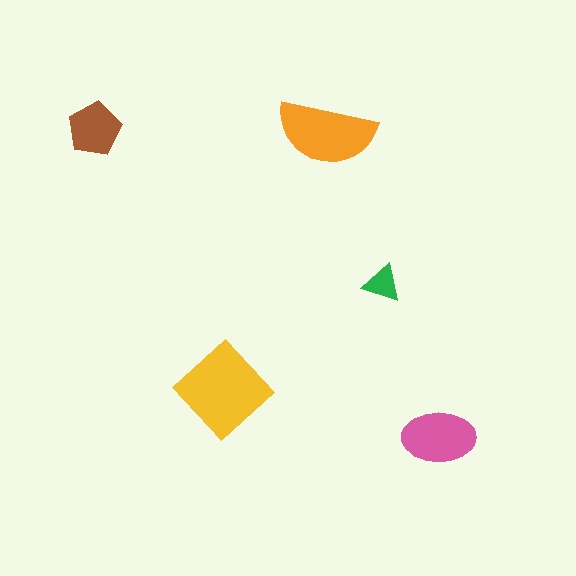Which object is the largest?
The yellow diamond.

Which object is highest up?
The brown pentagon is topmost.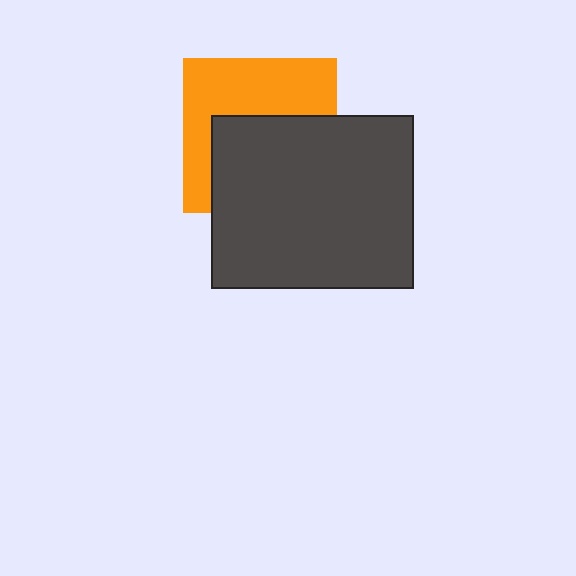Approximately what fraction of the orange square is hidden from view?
Roughly 51% of the orange square is hidden behind the dark gray rectangle.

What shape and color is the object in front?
The object in front is a dark gray rectangle.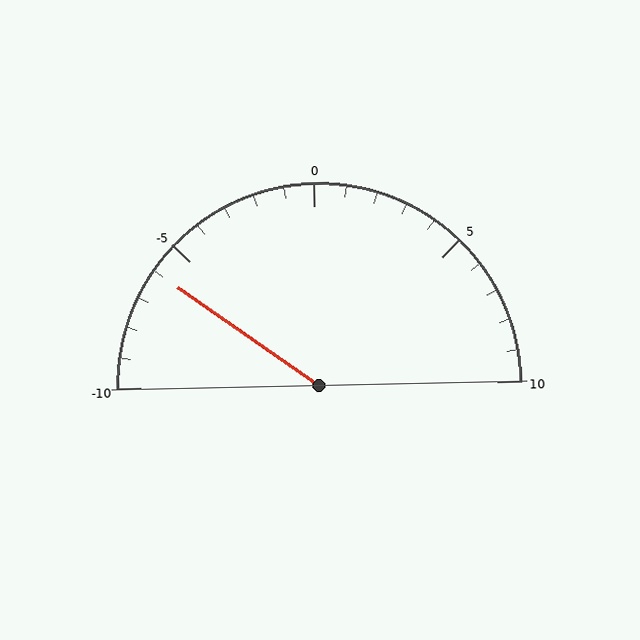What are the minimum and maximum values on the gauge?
The gauge ranges from -10 to 10.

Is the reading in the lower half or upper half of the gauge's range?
The reading is in the lower half of the range (-10 to 10).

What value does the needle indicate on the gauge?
The needle indicates approximately -6.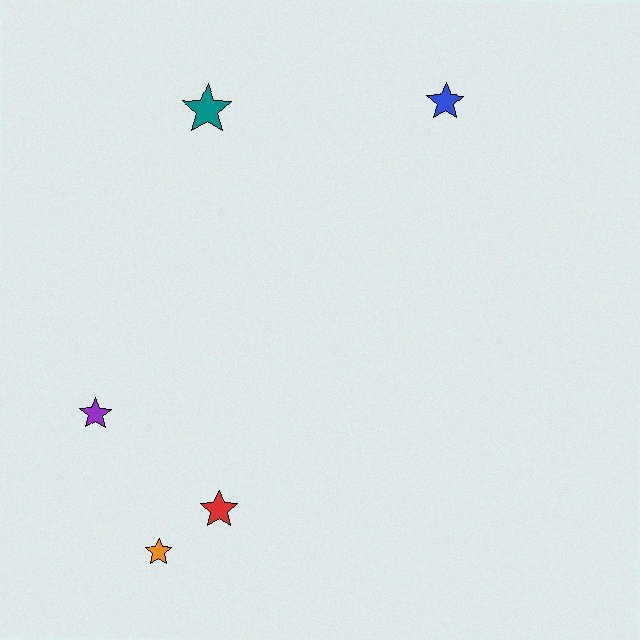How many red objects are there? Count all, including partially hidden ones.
There is 1 red object.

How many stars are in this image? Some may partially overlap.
There are 5 stars.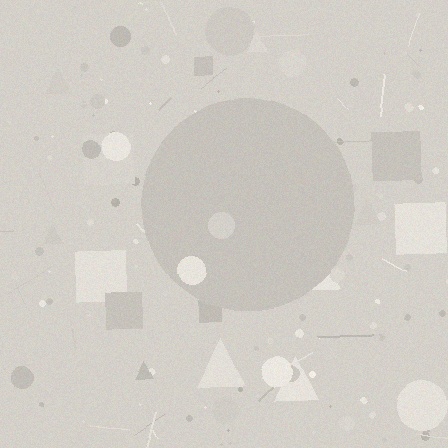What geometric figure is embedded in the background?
A circle is embedded in the background.